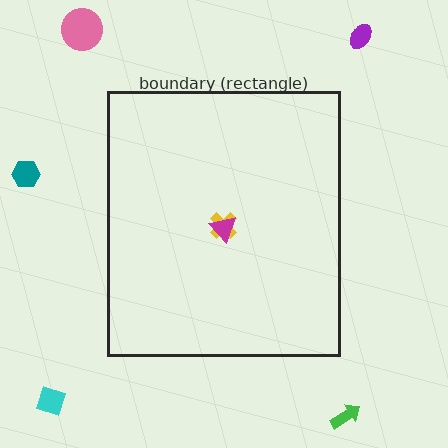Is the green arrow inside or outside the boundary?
Outside.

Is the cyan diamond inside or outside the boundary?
Outside.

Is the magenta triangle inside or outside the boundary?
Inside.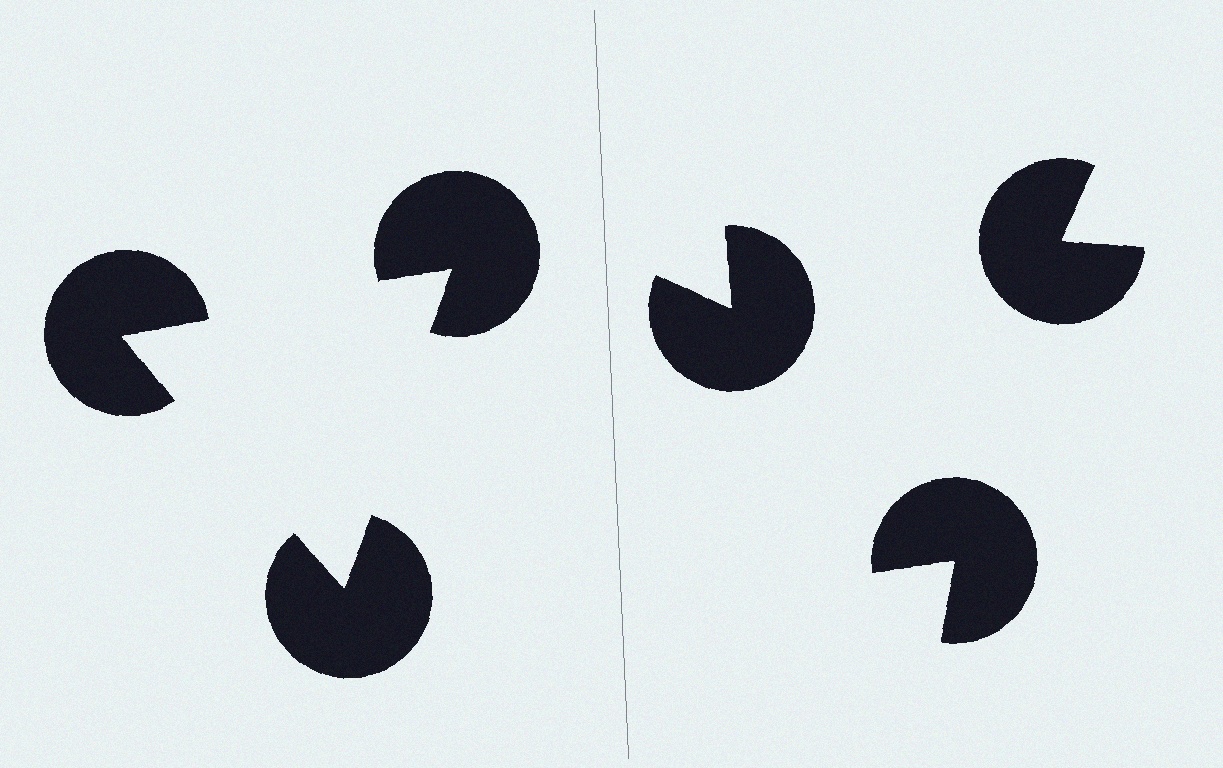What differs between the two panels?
The pac-man discs are positioned identically on both sides; only the wedge orientations differ. On the left they align to a triangle; on the right they are misaligned.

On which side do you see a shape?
An illusory triangle appears on the left side. On the right side the wedge cuts are rotated, so no coherent shape forms.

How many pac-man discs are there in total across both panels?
6 — 3 on each side.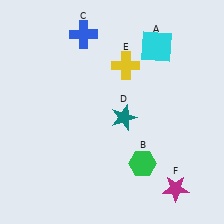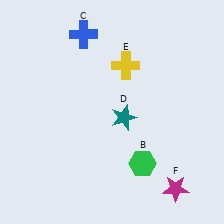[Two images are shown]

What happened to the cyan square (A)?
The cyan square (A) was removed in Image 2. It was in the top-right area of Image 1.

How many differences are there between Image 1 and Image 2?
There is 1 difference between the two images.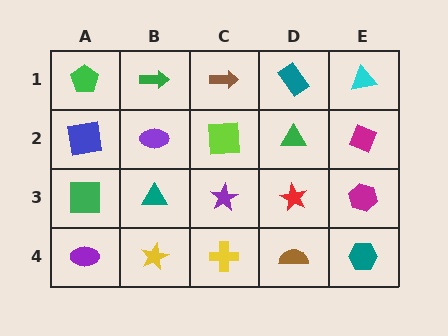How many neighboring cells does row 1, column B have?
3.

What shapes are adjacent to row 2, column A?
A green pentagon (row 1, column A), a green square (row 3, column A), a purple ellipse (row 2, column B).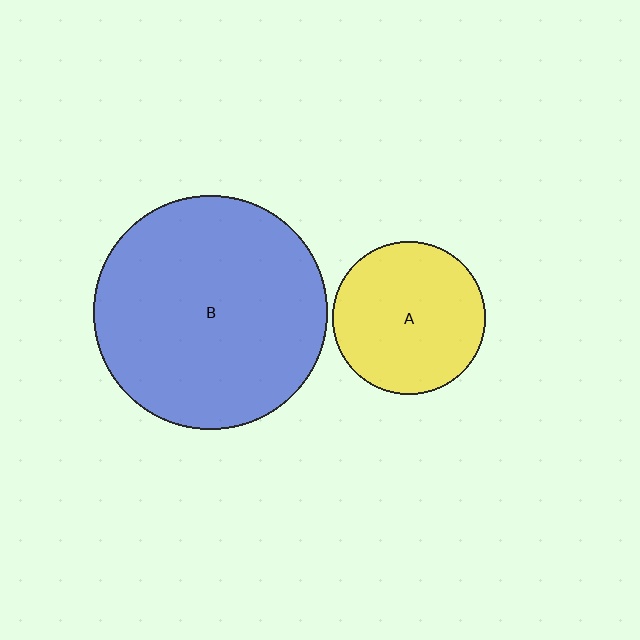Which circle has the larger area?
Circle B (blue).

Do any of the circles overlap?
No, none of the circles overlap.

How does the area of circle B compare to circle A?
Approximately 2.3 times.